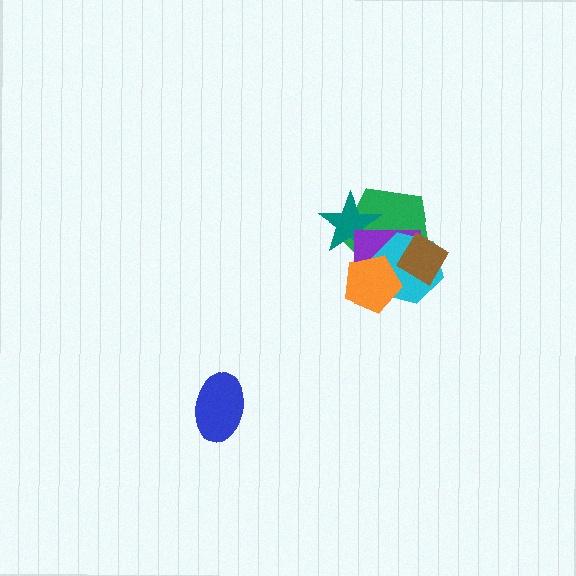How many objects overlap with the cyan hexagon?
4 objects overlap with the cyan hexagon.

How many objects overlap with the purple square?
5 objects overlap with the purple square.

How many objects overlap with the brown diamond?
3 objects overlap with the brown diamond.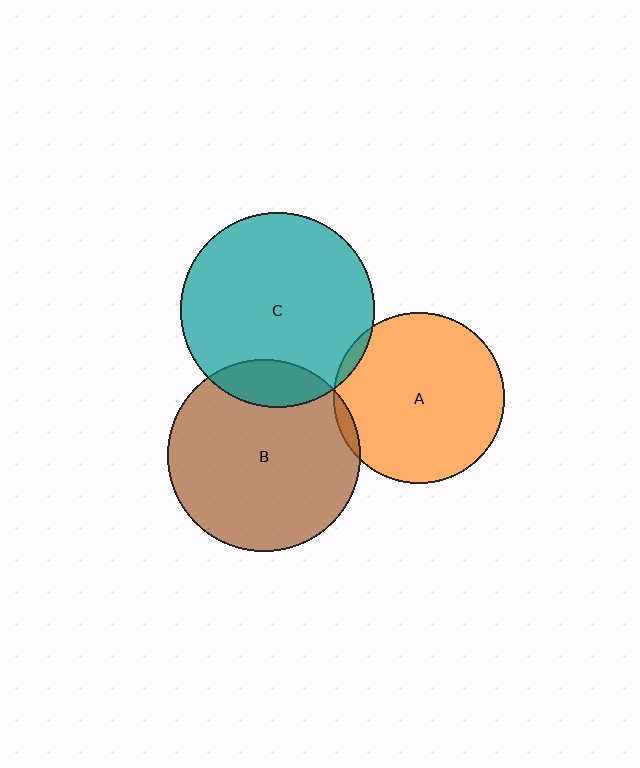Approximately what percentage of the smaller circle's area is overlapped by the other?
Approximately 5%.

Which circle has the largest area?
Circle C (teal).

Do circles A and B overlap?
Yes.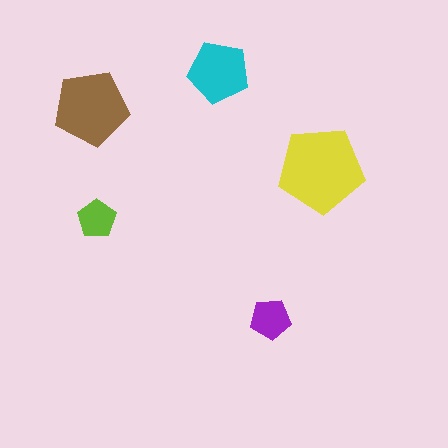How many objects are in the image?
There are 5 objects in the image.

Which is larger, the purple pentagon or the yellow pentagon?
The yellow one.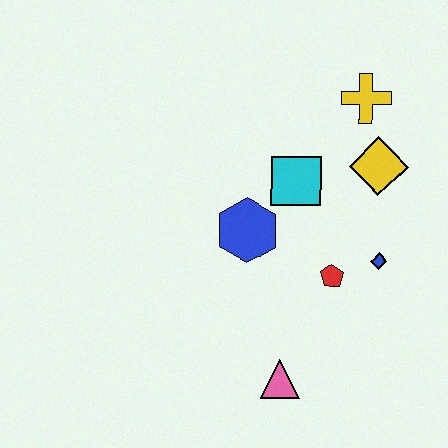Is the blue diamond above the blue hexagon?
No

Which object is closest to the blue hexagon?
The cyan square is closest to the blue hexagon.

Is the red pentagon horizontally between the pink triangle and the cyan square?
No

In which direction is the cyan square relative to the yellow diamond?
The cyan square is to the left of the yellow diamond.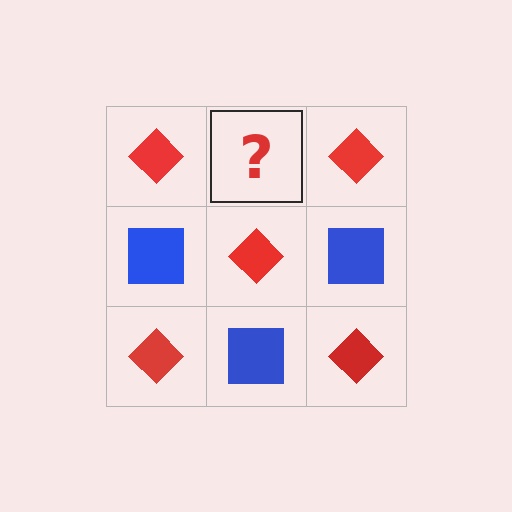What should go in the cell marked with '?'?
The missing cell should contain a blue square.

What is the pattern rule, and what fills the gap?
The rule is that it alternates red diamond and blue square in a checkerboard pattern. The gap should be filled with a blue square.